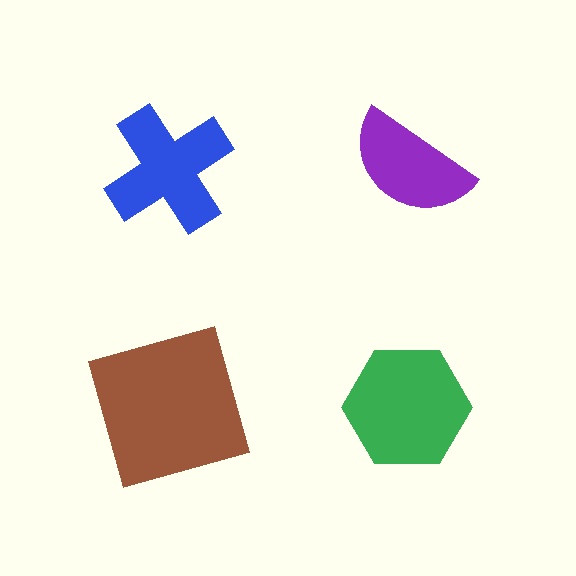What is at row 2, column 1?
A brown square.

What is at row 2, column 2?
A green hexagon.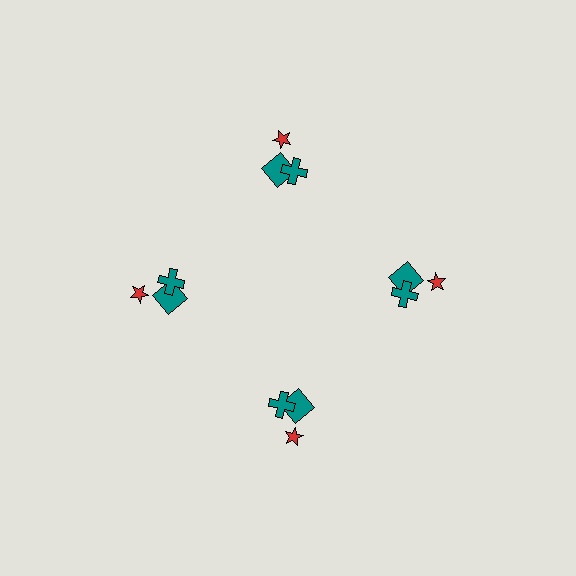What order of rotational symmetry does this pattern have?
This pattern has 4-fold rotational symmetry.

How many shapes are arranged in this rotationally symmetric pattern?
There are 12 shapes, arranged in 4 groups of 3.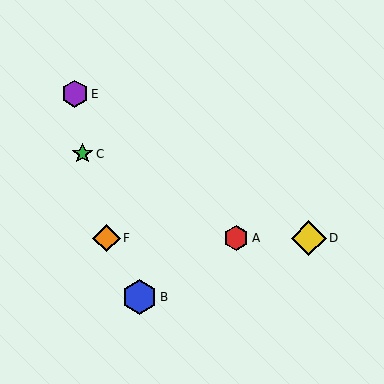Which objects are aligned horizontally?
Objects A, D, F are aligned horizontally.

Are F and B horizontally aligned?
No, F is at y≈238 and B is at y≈297.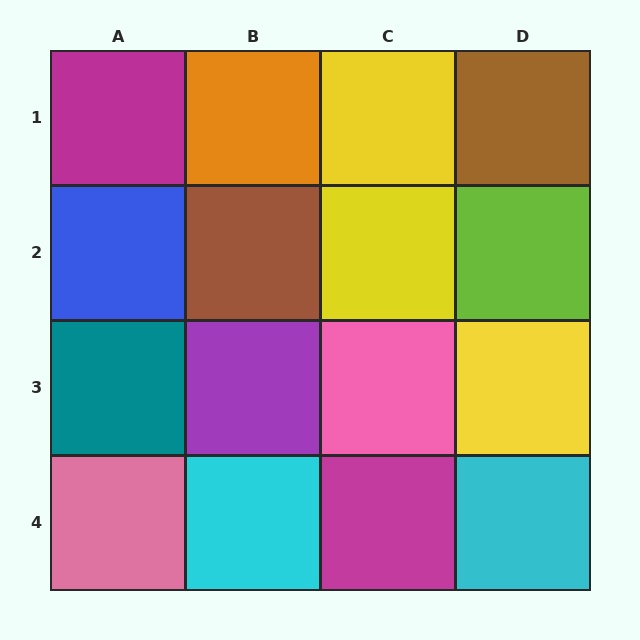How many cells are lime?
1 cell is lime.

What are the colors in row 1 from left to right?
Magenta, orange, yellow, brown.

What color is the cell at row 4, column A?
Pink.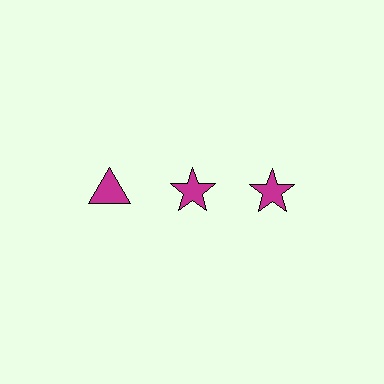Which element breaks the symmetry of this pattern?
The magenta triangle in the top row, leftmost column breaks the symmetry. All other shapes are magenta stars.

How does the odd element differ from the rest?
It has a different shape: triangle instead of star.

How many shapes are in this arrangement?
There are 3 shapes arranged in a grid pattern.